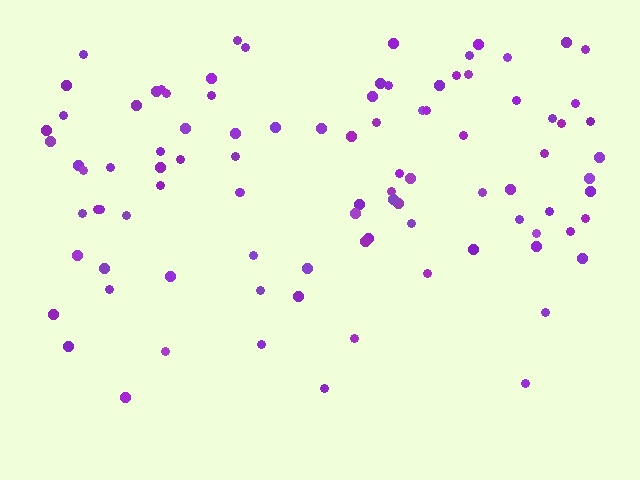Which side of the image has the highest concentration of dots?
The top.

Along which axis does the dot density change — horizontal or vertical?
Vertical.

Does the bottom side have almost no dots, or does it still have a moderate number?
Still a moderate number, just noticeably fewer than the top.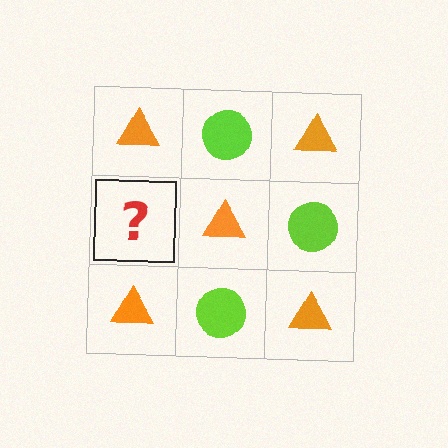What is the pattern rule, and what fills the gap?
The rule is that it alternates orange triangle and lime circle in a checkerboard pattern. The gap should be filled with a lime circle.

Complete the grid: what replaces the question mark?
The question mark should be replaced with a lime circle.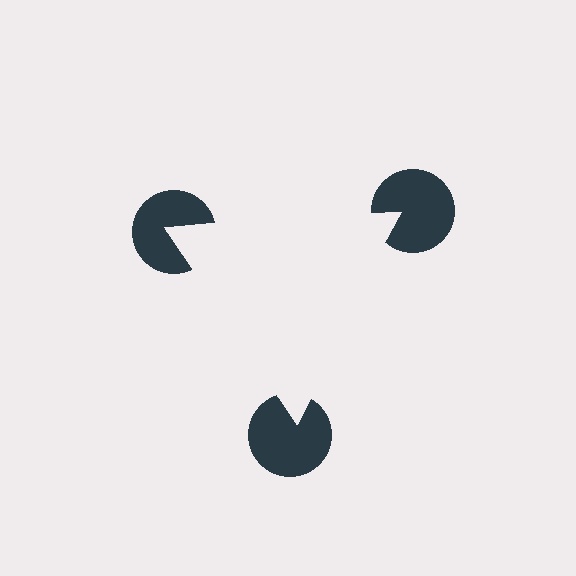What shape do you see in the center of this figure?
An illusory triangle — its edges are inferred from the aligned wedge cuts in the pac-man discs, not physically drawn.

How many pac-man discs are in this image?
There are 3 — one at each vertex of the illusory triangle.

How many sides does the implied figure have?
3 sides.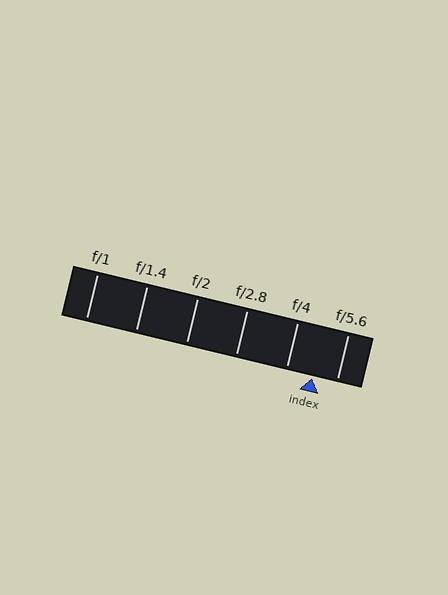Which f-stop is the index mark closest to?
The index mark is closest to f/5.6.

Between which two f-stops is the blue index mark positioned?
The index mark is between f/4 and f/5.6.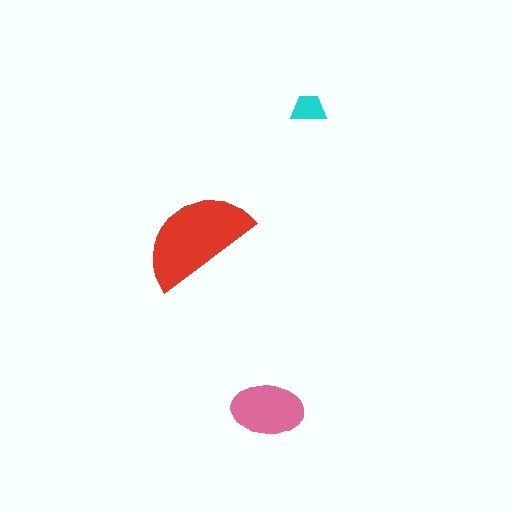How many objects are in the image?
There are 3 objects in the image.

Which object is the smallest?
The cyan trapezoid.